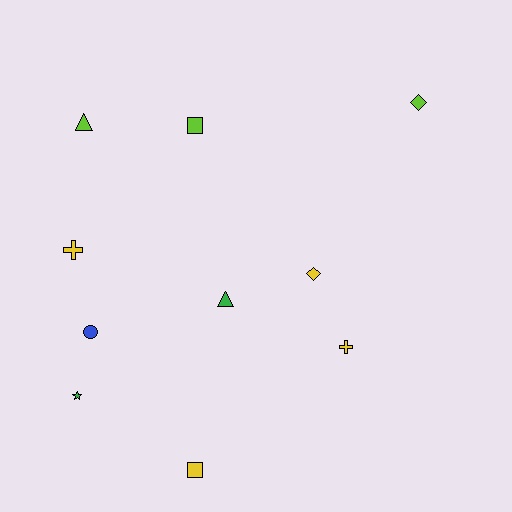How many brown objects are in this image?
There are no brown objects.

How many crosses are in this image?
There are 2 crosses.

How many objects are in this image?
There are 10 objects.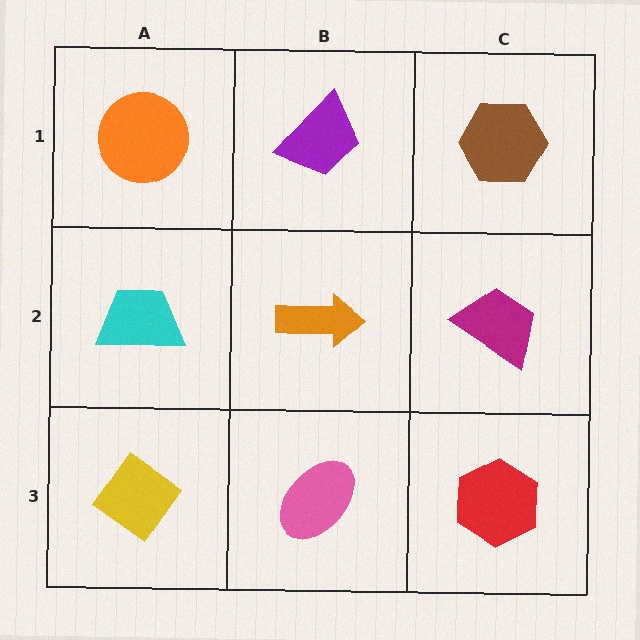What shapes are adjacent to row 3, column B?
An orange arrow (row 2, column B), a yellow diamond (row 3, column A), a red hexagon (row 3, column C).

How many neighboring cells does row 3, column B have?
3.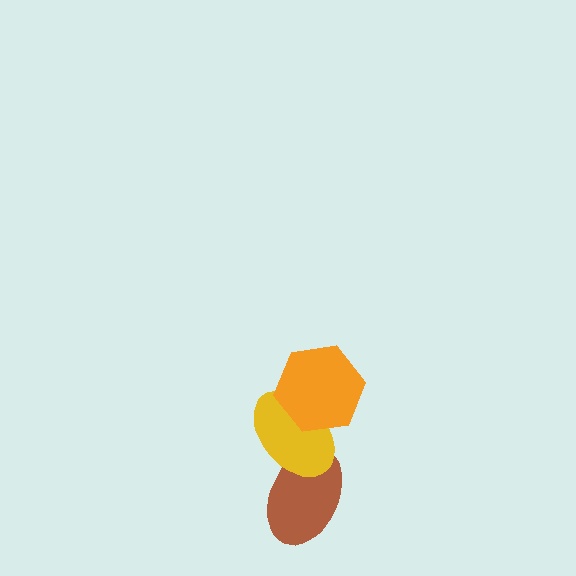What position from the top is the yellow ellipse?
The yellow ellipse is 2nd from the top.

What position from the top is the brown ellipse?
The brown ellipse is 3rd from the top.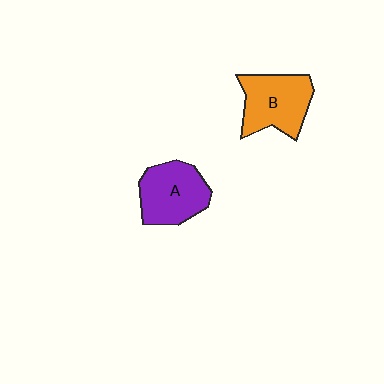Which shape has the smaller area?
Shape A (purple).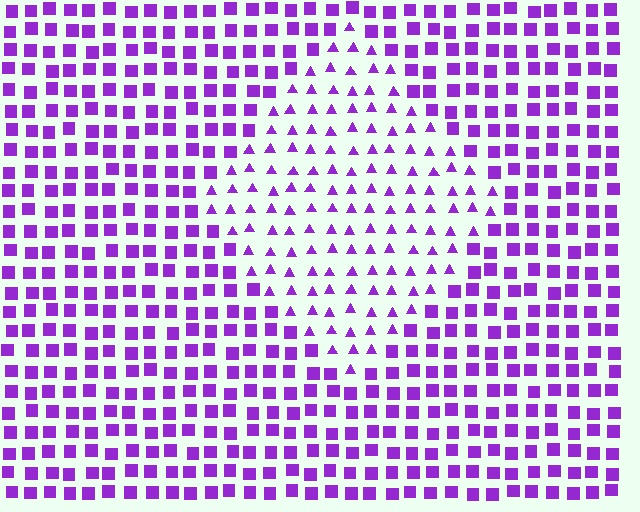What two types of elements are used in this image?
The image uses triangles inside the diamond region and squares outside it.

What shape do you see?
I see a diamond.